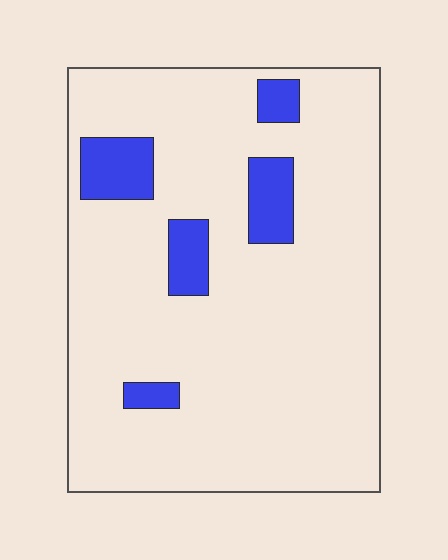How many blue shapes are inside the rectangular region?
5.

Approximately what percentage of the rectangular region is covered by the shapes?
Approximately 10%.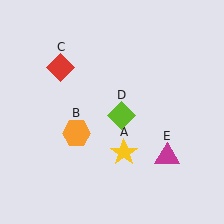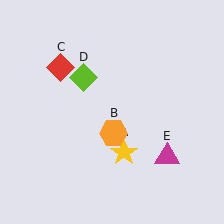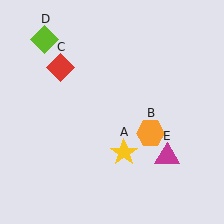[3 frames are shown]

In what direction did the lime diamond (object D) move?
The lime diamond (object D) moved up and to the left.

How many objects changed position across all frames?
2 objects changed position: orange hexagon (object B), lime diamond (object D).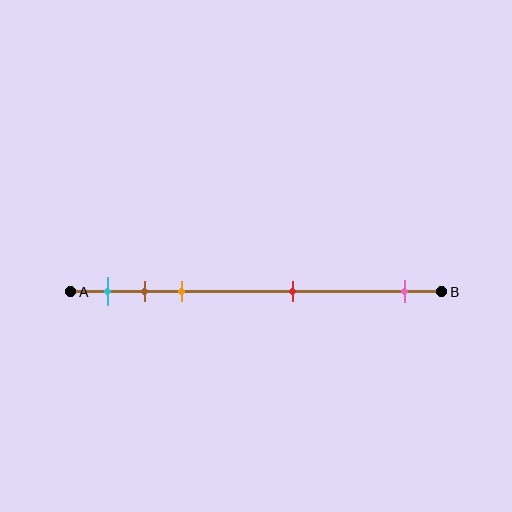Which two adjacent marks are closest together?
The brown and orange marks are the closest adjacent pair.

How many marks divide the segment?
There are 5 marks dividing the segment.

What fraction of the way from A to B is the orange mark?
The orange mark is approximately 30% (0.3) of the way from A to B.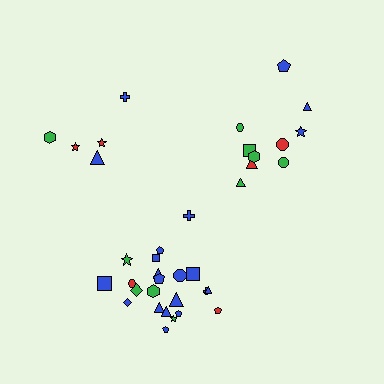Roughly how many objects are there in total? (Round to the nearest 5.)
Roughly 35 objects in total.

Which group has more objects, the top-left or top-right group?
The top-right group.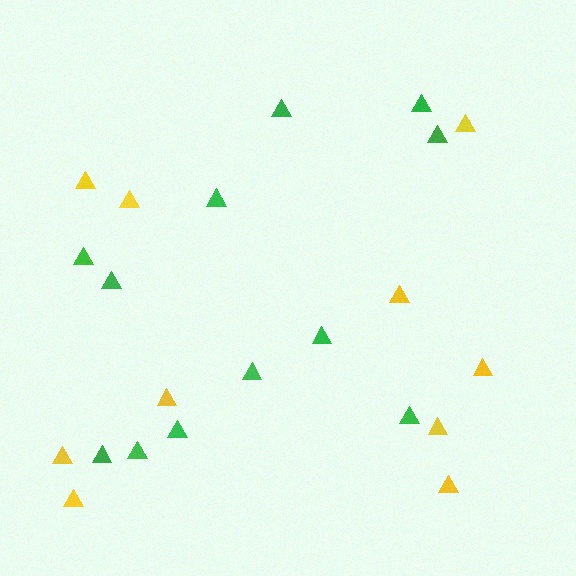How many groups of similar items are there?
There are 2 groups: one group of yellow triangles (10) and one group of green triangles (12).